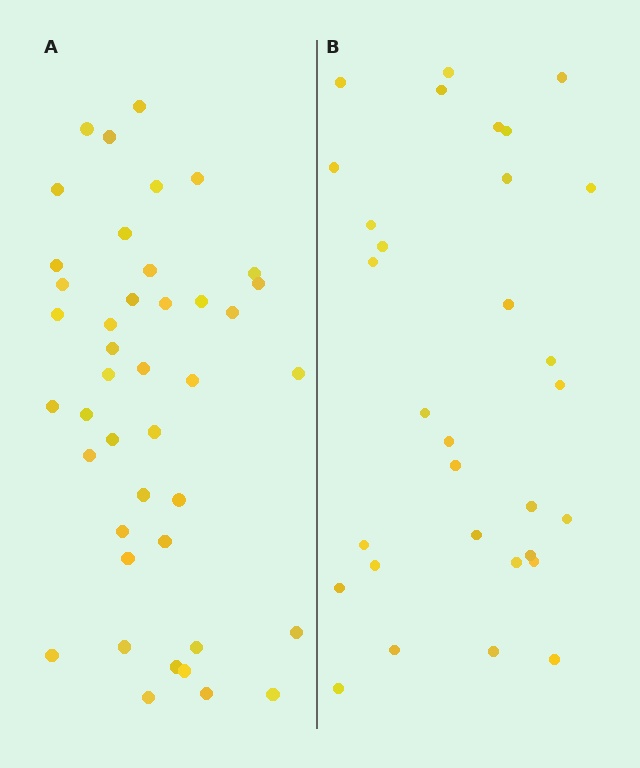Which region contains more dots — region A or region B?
Region A (the left region) has more dots.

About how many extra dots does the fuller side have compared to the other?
Region A has roughly 12 or so more dots than region B.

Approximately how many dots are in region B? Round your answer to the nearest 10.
About 30 dots. (The exact count is 31, which rounds to 30.)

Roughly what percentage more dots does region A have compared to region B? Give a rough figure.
About 35% more.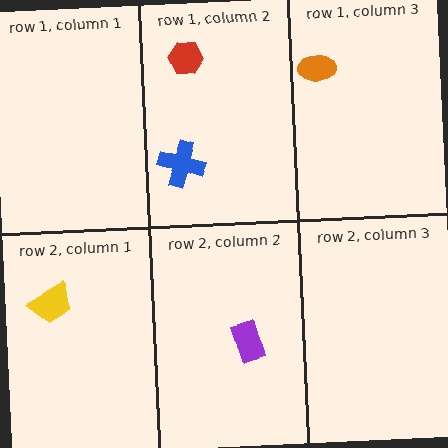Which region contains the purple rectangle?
The row 2, column 2 region.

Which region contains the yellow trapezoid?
The row 2, column 1 region.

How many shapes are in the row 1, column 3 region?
1.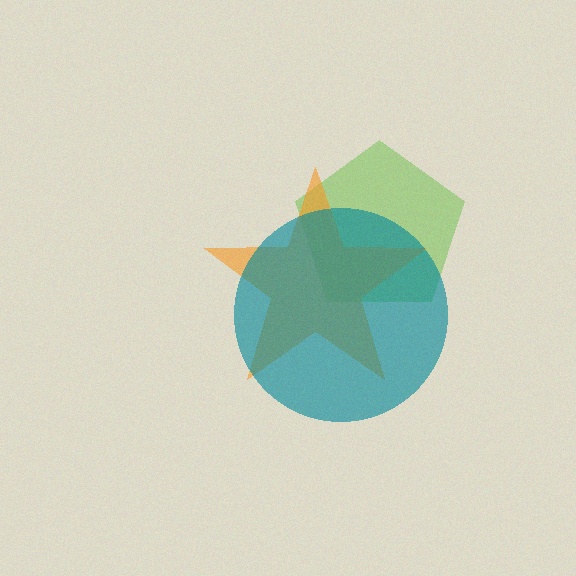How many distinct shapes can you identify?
There are 3 distinct shapes: a lime pentagon, an orange star, a teal circle.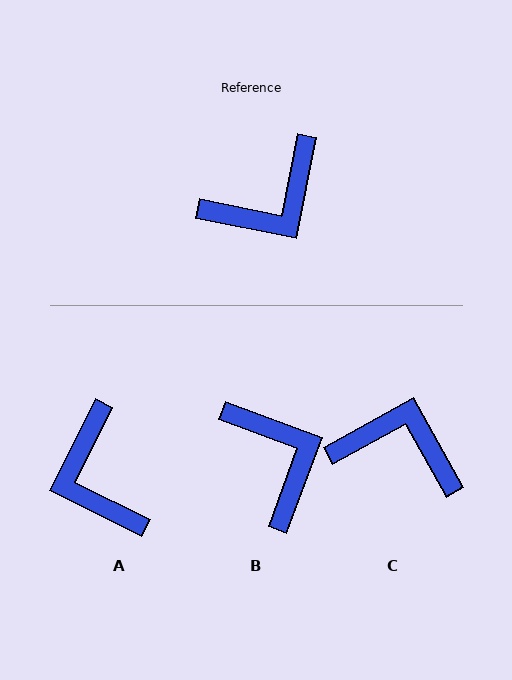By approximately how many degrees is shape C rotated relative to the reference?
Approximately 130 degrees counter-clockwise.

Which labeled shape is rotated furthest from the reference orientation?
C, about 130 degrees away.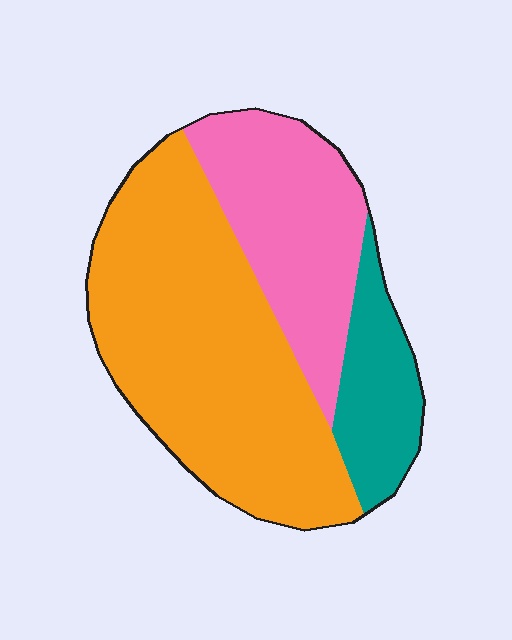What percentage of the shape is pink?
Pink takes up about one quarter (1/4) of the shape.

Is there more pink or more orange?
Orange.